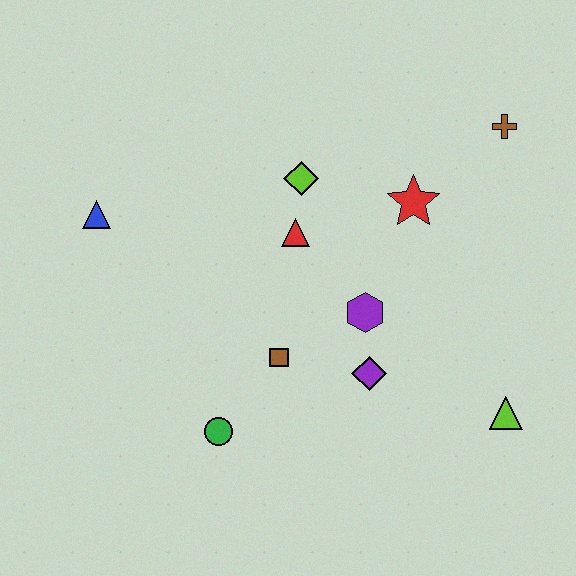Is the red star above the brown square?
Yes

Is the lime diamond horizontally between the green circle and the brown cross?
Yes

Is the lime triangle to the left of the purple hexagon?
No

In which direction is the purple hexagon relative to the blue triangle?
The purple hexagon is to the right of the blue triangle.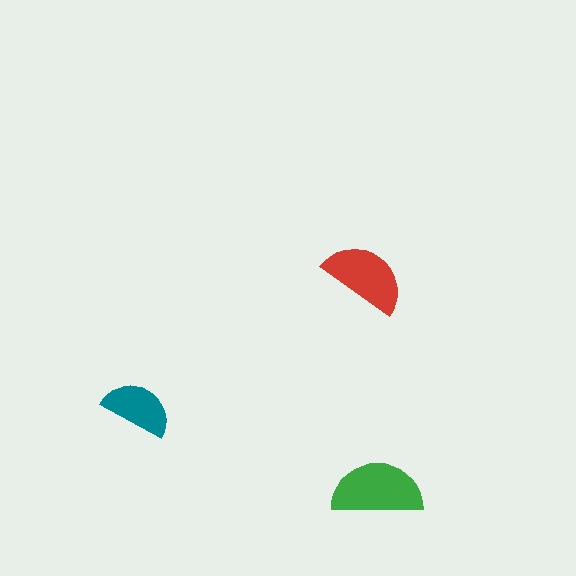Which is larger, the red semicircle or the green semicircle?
The green one.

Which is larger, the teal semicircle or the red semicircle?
The red one.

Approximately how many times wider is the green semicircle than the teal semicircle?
About 1.5 times wider.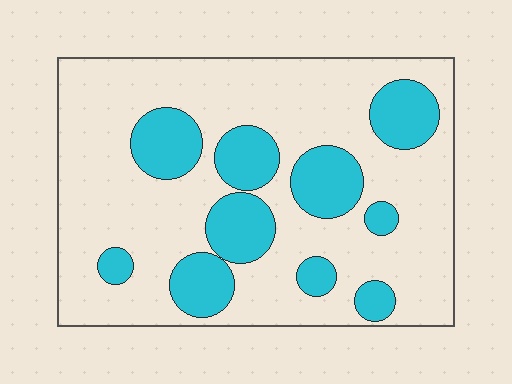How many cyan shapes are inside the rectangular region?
10.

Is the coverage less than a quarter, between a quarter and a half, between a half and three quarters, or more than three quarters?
Between a quarter and a half.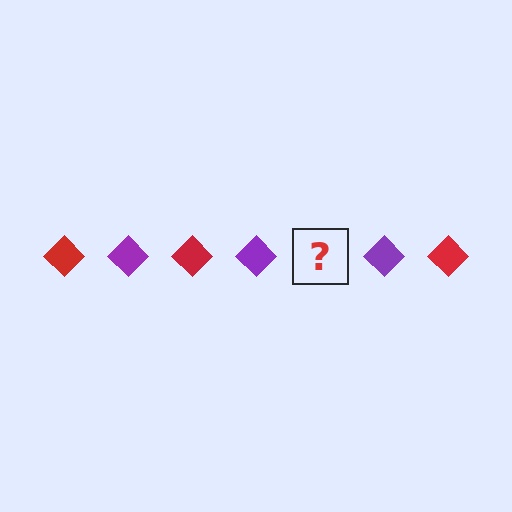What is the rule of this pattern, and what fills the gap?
The rule is that the pattern cycles through red, purple diamonds. The gap should be filled with a red diamond.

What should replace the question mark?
The question mark should be replaced with a red diamond.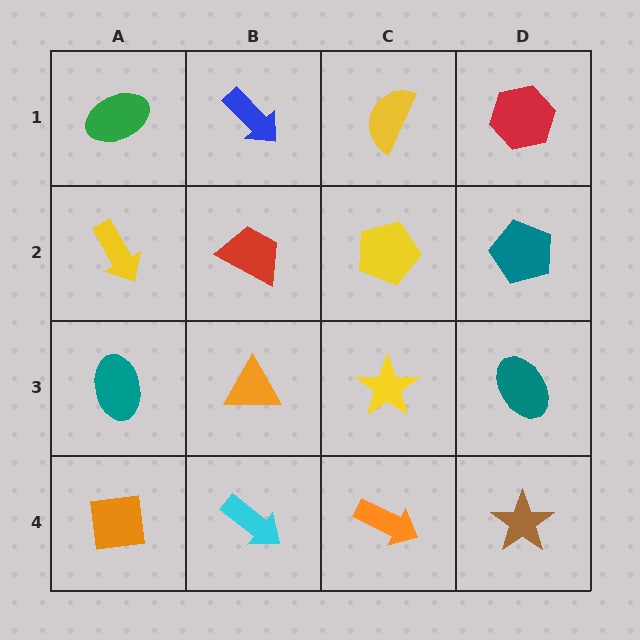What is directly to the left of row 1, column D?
A yellow semicircle.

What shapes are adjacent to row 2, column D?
A red hexagon (row 1, column D), a teal ellipse (row 3, column D), a yellow pentagon (row 2, column C).